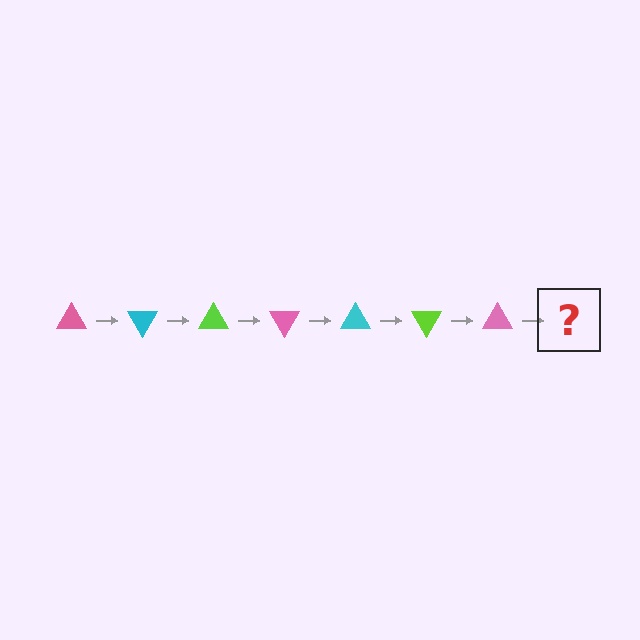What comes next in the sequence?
The next element should be a cyan triangle, rotated 420 degrees from the start.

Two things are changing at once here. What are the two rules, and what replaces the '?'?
The two rules are that it rotates 60 degrees each step and the color cycles through pink, cyan, and lime. The '?' should be a cyan triangle, rotated 420 degrees from the start.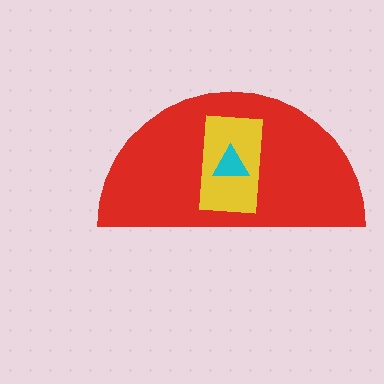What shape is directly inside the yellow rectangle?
The cyan triangle.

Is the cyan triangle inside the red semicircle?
Yes.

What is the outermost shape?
The red semicircle.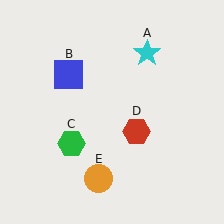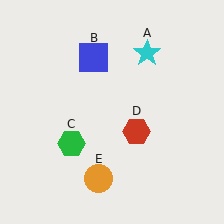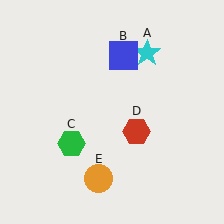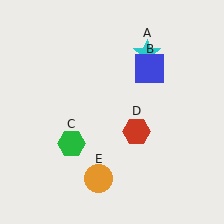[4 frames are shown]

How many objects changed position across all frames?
1 object changed position: blue square (object B).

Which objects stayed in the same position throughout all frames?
Cyan star (object A) and green hexagon (object C) and red hexagon (object D) and orange circle (object E) remained stationary.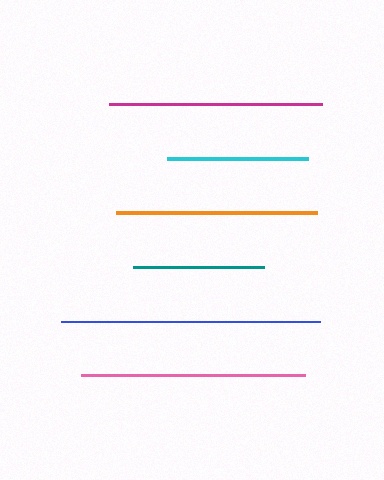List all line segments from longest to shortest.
From longest to shortest: blue, pink, magenta, orange, cyan, teal.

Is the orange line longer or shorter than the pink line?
The pink line is longer than the orange line.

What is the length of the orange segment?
The orange segment is approximately 201 pixels long.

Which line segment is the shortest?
The teal line is the shortest at approximately 131 pixels.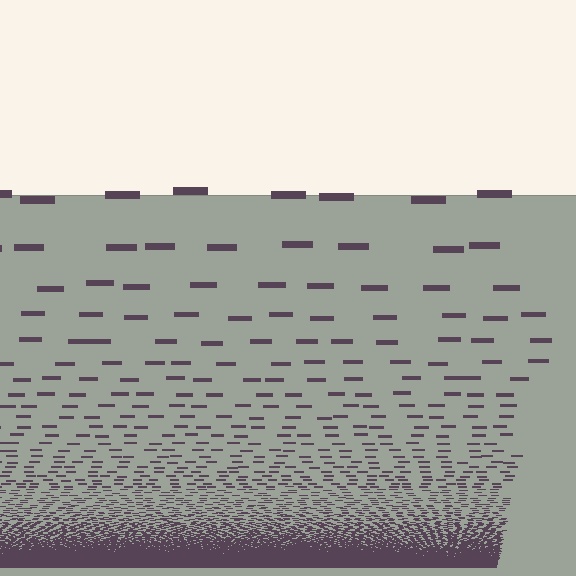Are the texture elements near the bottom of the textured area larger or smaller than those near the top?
Smaller. The gradient is inverted — elements near the bottom are smaller and denser.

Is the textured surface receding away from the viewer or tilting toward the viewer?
The surface appears to tilt toward the viewer. Texture elements get larger and sparser toward the top.